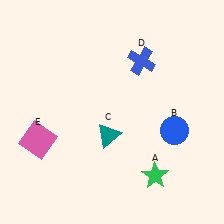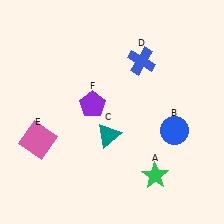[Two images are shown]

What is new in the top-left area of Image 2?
A purple pentagon (F) was added in the top-left area of Image 2.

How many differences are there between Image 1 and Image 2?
There is 1 difference between the two images.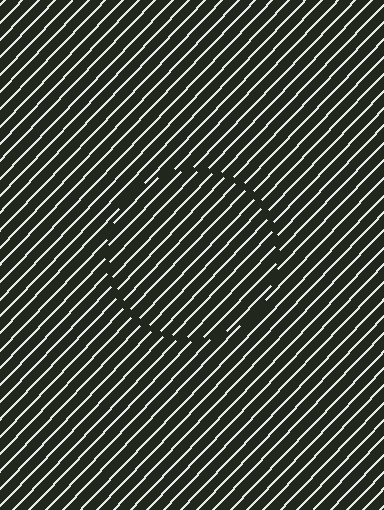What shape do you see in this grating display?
An illusory circle. The interior of the shape contains the same grating, shifted by half a period — the contour is defined by the phase discontinuity where line-ends from the inner and outer gratings abut.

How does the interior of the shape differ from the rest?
The interior of the shape contains the same grating, shifted by half a period — the contour is defined by the phase discontinuity where line-ends from the inner and outer gratings abut.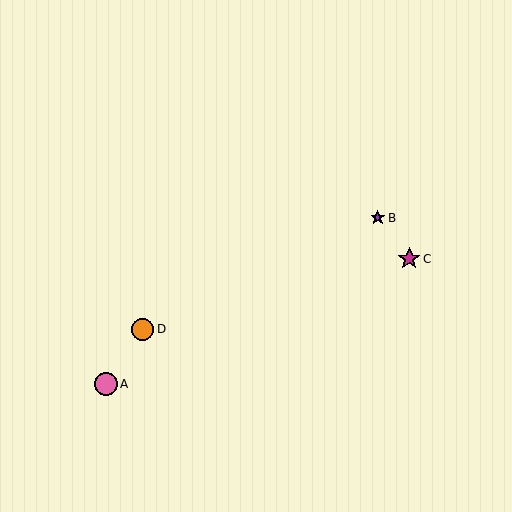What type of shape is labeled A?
Shape A is a pink circle.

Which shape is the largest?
The pink circle (labeled A) is the largest.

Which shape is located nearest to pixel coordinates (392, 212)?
The purple star (labeled B) at (378, 218) is nearest to that location.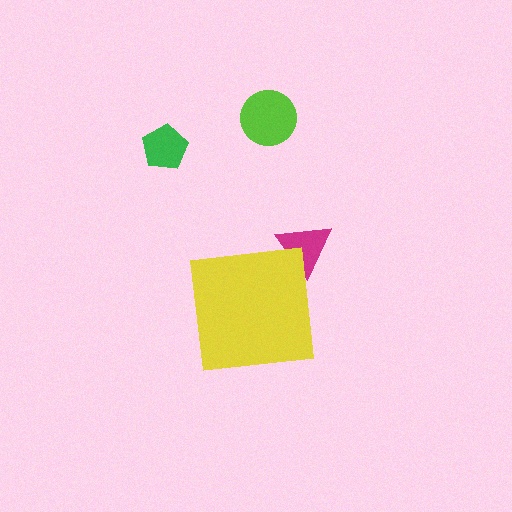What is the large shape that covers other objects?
A yellow square.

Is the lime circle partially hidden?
No, the lime circle is fully visible.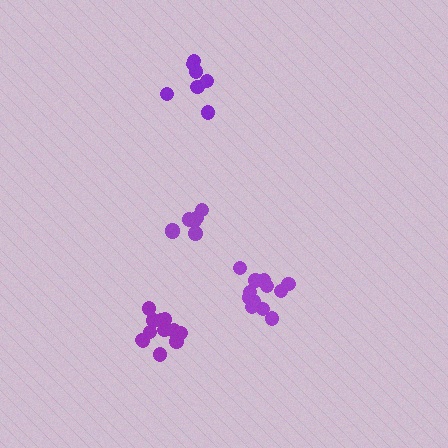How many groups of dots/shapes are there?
There are 4 groups.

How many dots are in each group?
Group 1: 12 dots, Group 2: 12 dots, Group 3: 7 dots, Group 4: 7 dots (38 total).